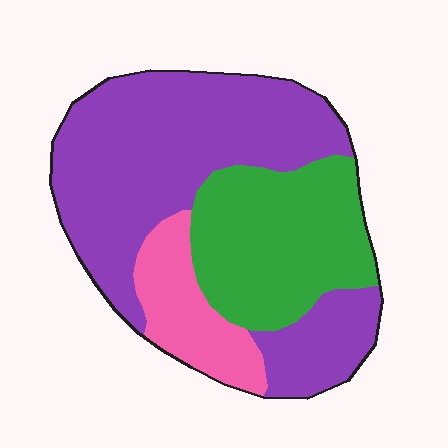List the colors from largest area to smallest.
From largest to smallest: purple, green, pink.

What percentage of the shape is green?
Green takes up about one third (1/3) of the shape.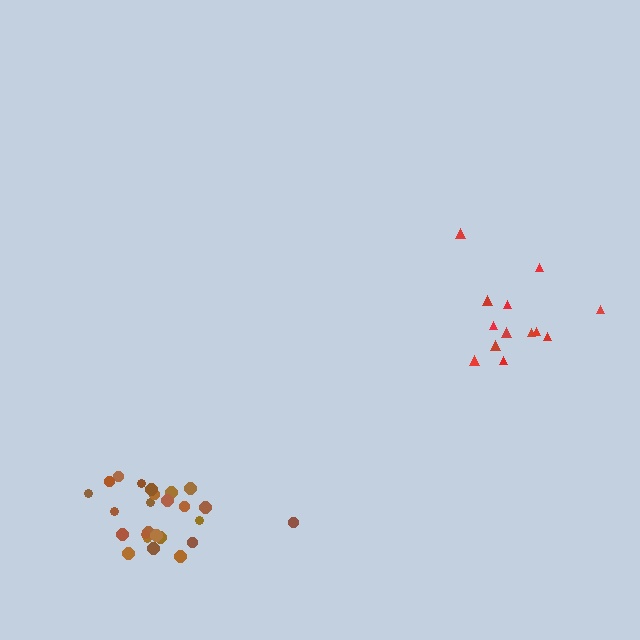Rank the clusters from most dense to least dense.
brown, red.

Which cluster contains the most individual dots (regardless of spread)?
Brown (25).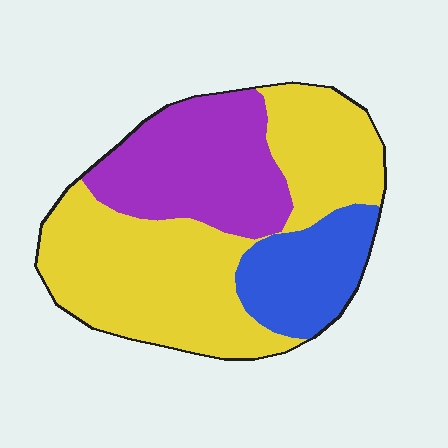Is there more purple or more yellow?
Yellow.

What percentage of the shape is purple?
Purple covers 28% of the shape.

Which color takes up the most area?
Yellow, at roughly 55%.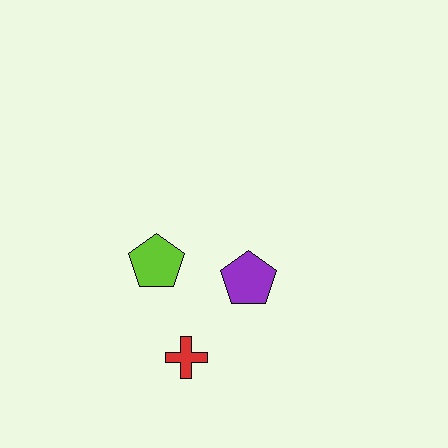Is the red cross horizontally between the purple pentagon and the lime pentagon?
Yes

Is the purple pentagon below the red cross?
No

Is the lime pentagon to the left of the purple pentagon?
Yes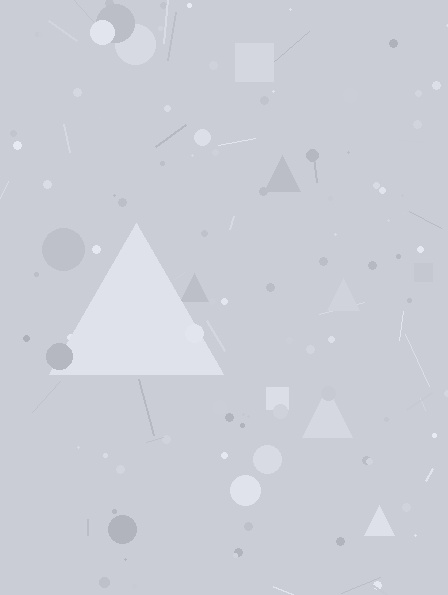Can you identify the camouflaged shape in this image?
The camouflaged shape is a triangle.